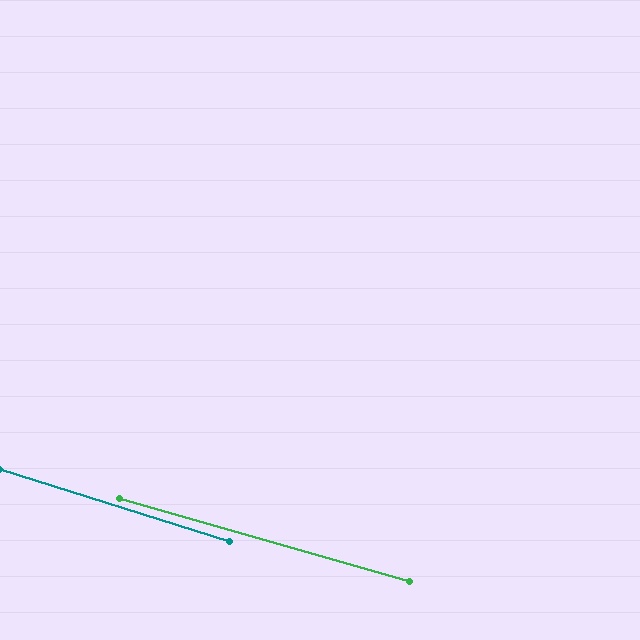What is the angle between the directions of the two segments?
Approximately 2 degrees.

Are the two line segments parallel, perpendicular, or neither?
Parallel — their directions differ by only 1.6°.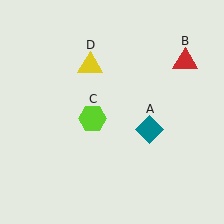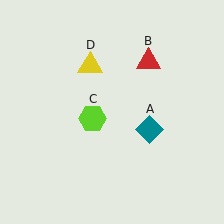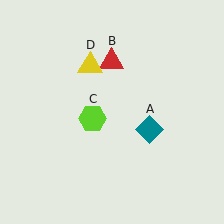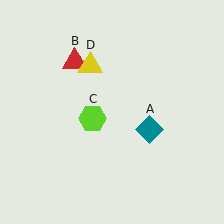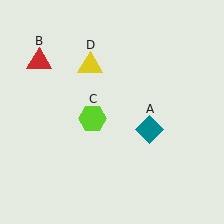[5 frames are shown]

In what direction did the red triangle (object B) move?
The red triangle (object B) moved left.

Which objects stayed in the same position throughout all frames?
Teal diamond (object A) and lime hexagon (object C) and yellow triangle (object D) remained stationary.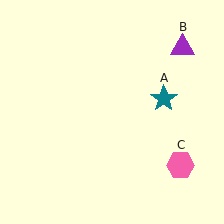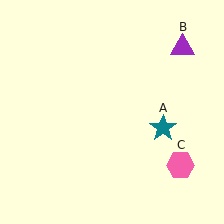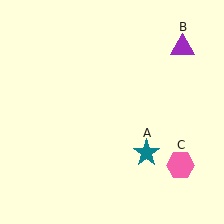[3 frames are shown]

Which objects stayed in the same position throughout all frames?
Purple triangle (object B) and pink hexagon (object C) remained stationary.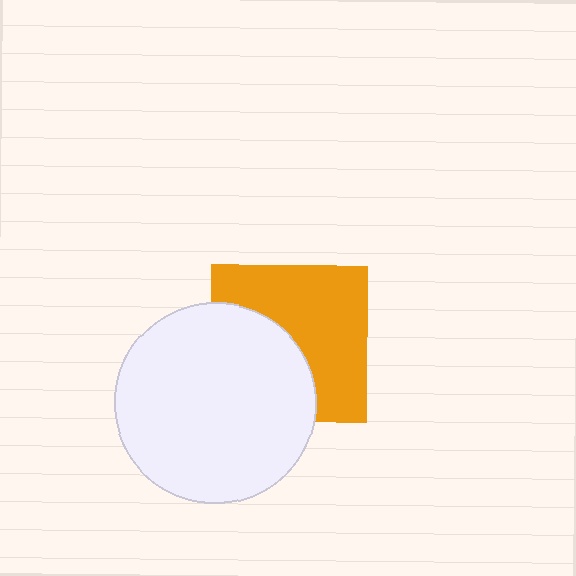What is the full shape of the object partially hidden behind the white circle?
The partially hidden object is an orange square.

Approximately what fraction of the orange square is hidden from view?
Roughly 43% of the orange square is hidden behind the white circle.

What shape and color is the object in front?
The object in front is a white circle.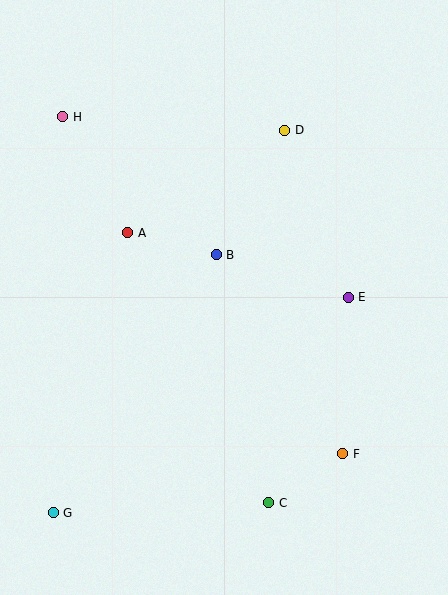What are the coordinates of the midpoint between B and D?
The midpoint between B and D is at (251, 192).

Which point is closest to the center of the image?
Point B at (216, 255) is closest to the center.